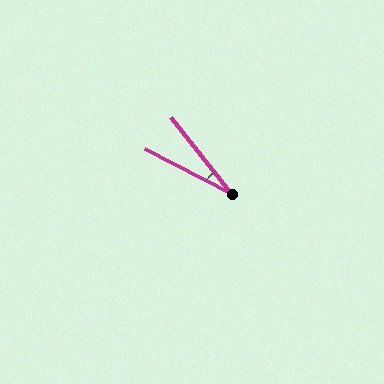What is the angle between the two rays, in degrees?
Approximately 24 degrees.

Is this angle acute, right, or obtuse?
It is acute.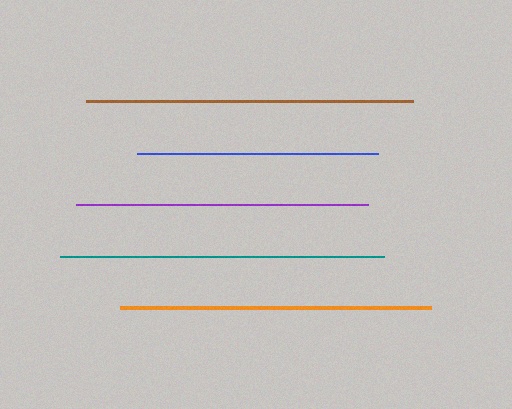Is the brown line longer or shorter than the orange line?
The brown line is longer than the orange line.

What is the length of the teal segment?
The teal segment is approximately 324 pixels long.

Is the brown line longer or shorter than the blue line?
The brown line is longer than the blue line.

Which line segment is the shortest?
The blue line is the shortest at approximately 241 pixels.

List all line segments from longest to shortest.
From longest to shortest: brown, teal, orange, purple, blue.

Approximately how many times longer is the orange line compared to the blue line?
The orange line is approximately 1.3 times the length of the blue line.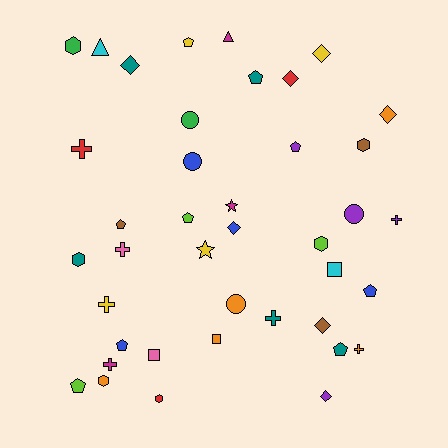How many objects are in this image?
There are 40 objects.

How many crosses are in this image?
There are 7 crosses.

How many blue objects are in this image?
There are 4 blue objects.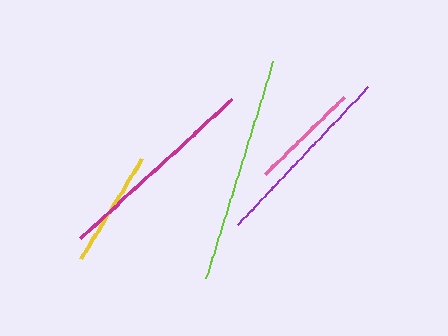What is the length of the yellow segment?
The yellow segment is approximately 117 pixels long.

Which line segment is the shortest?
The pink line is the shortest at approximately 111 pixels.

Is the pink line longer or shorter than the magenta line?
The magenta line is longer than the pink line.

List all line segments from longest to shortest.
From longest to shortest: lime, magenta, purple, yellow, pink.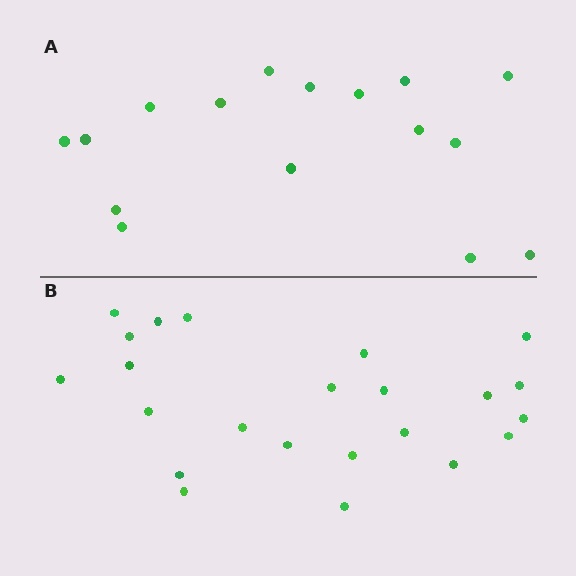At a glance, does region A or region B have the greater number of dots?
Region B (the bottom region) has more dots.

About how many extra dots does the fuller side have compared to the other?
Region B has roughly 8 or so more dots than region A.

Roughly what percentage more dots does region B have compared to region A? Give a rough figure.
About 45% more.